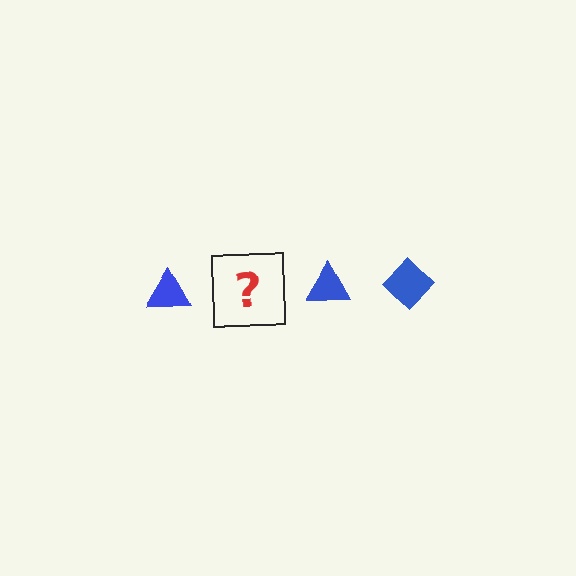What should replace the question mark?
The question mark should be replaced with a blue diamond.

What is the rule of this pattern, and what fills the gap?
The rule is that the pattern cycles through triangle, diamond shapes in blue. The gap should be filled with a blue diamond.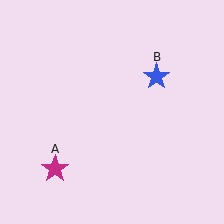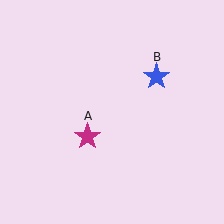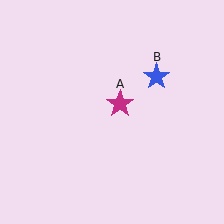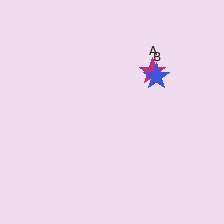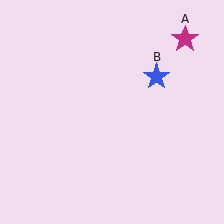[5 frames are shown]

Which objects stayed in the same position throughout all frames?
Blue star (object B) remained stationary.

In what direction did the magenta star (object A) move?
The magenta star (object A) moved up and to the right.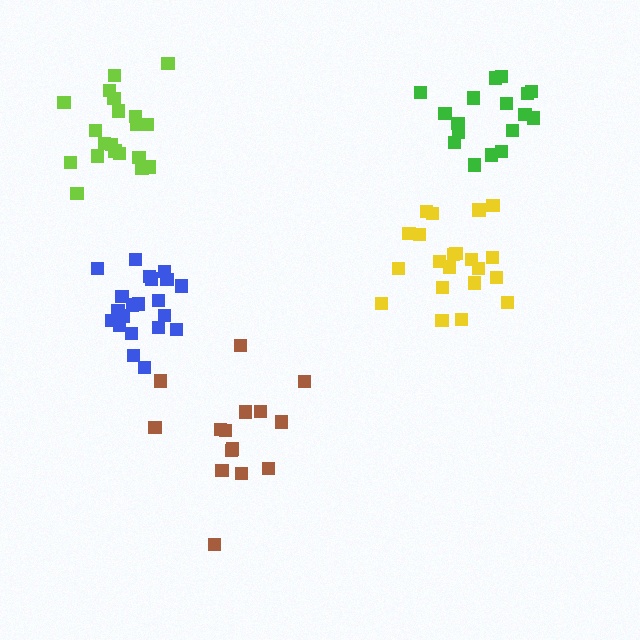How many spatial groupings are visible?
There are 5 spatial groupings.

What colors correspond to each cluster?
The clusters are colored: brown, blue, yellow, lime, green.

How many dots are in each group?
Group 1: 15 dots, Group 2: 21 dots, Group 3: 21 dots, Group 4: 20 dots, Group 5: 17 dots (94 total).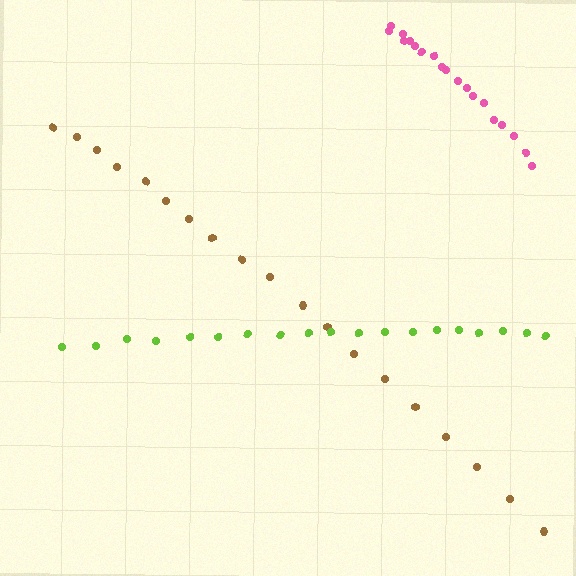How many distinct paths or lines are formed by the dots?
There are 3 distinct paths.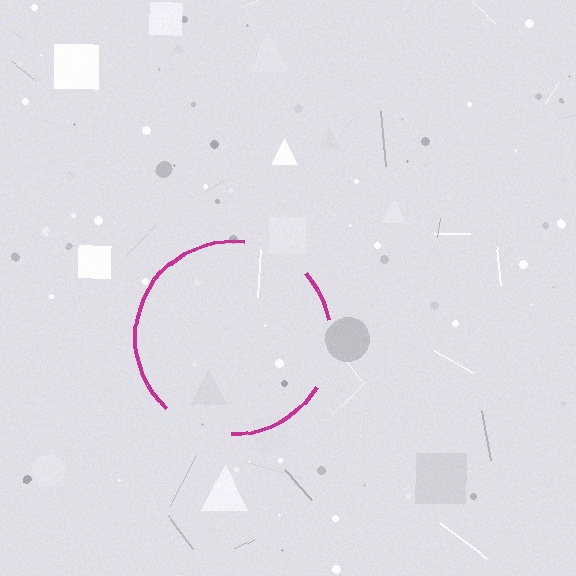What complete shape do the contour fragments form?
The contour fragments form a circle.